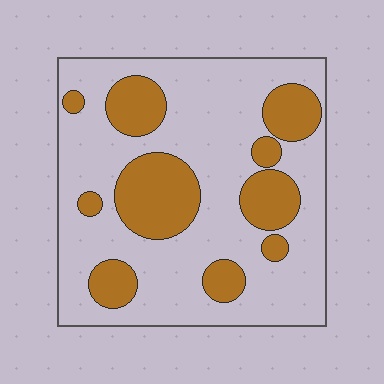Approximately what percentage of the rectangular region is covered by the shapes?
Approximately 30%.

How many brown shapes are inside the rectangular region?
10.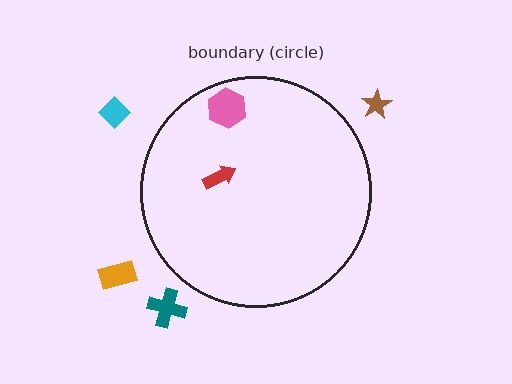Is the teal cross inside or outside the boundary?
Outside.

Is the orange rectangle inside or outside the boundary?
Outside.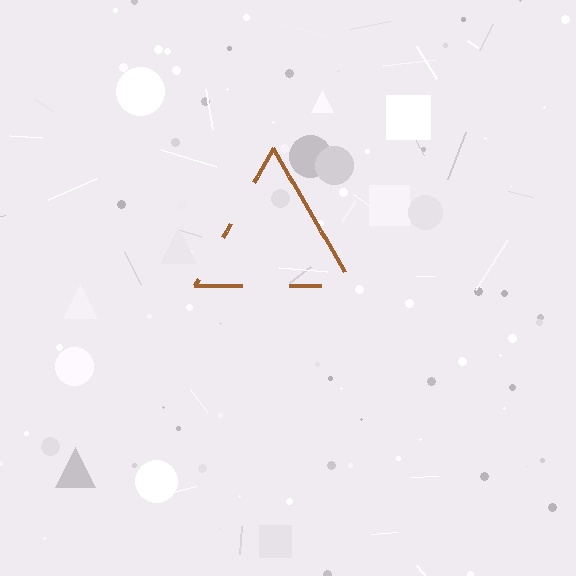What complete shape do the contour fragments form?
The contour fragments form a triangle.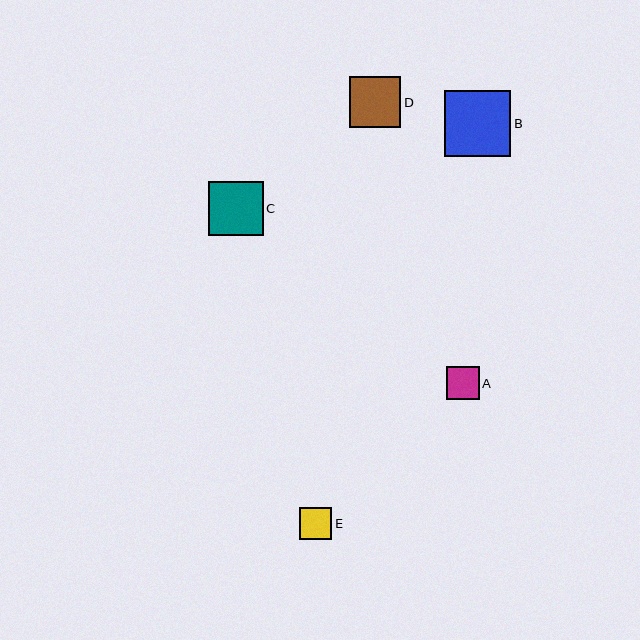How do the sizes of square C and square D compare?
Square C and square D are approximately the same size.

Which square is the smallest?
Square E is the smallest with a size of approximately 32 pixels.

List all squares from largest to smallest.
From largest to smallest: B, C, D, A, E.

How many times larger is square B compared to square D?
Square B is approximately 1.3 times the size of square D.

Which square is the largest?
Square B is the largest with a size of approximately 66 pixels.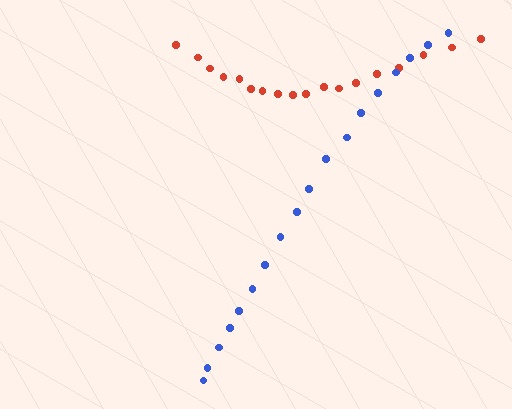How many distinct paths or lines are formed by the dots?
There are 2 distinct paths.